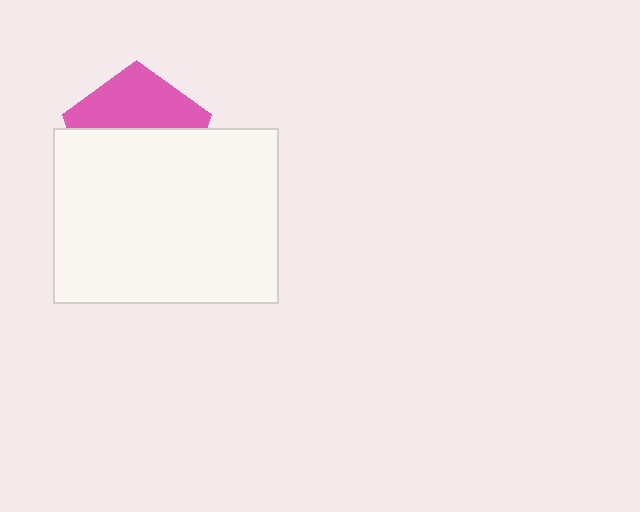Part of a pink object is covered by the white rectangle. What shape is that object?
It is a pentagon.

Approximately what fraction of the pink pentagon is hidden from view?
Roughly 59% of the pink pentagon is hidden behind the white rectangle.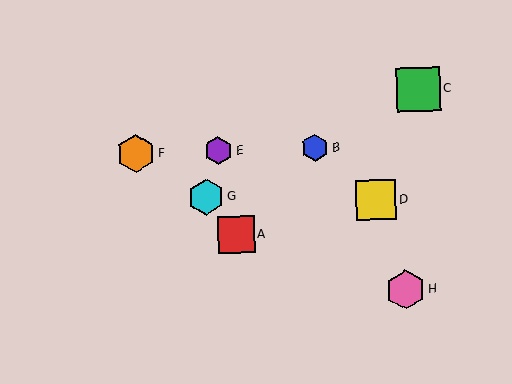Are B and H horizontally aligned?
No, B is at y≈148 and H is at y≈290.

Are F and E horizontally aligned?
Yes, both are at y≈153.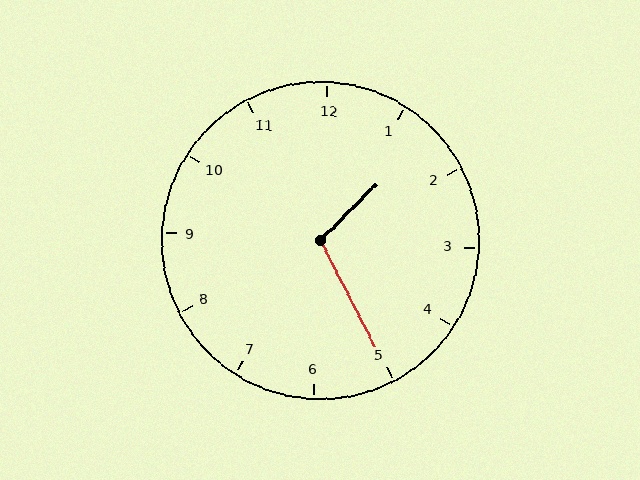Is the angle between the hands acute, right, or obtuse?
It is obtuse.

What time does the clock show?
1:25.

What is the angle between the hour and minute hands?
Approximately 108 degrees.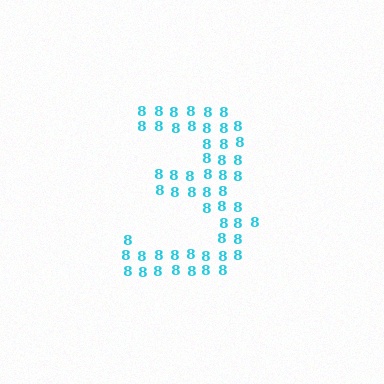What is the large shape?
The large shape is the digit 3.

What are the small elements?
The small elements are digit 8's.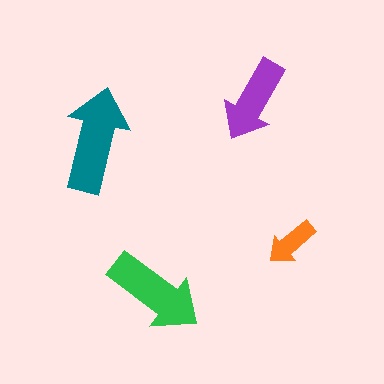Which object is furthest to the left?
The teal arrow is leftmost.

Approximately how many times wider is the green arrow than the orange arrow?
About 2 times wider.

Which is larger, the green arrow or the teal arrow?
The teal one.